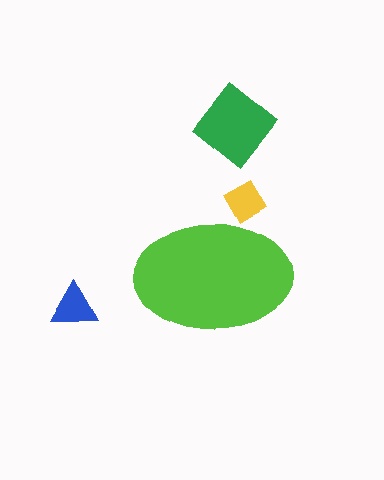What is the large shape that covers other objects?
A lime ellipse.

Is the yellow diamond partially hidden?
Yes, the yellow diamond is partially hidden behind the lime ellipse.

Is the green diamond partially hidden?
No, the green diamond is fully visible.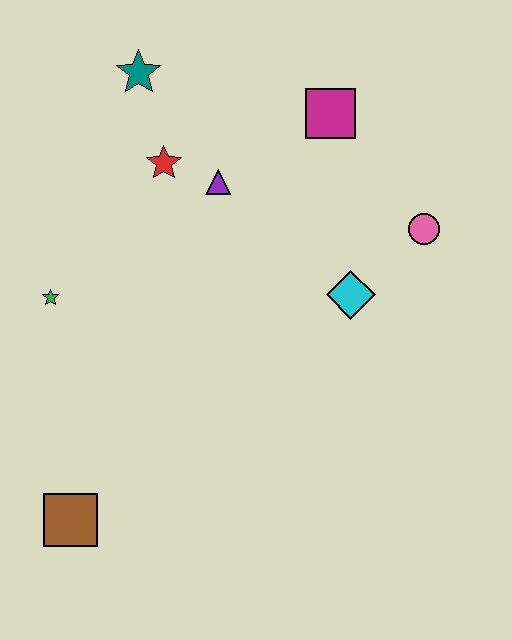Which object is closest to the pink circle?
The cyan diamond is closest to the pink circle.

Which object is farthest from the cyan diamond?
The brown square is farthest from the cyan diamond.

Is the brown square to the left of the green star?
No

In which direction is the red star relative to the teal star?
The red star is below the teal star.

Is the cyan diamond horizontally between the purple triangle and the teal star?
No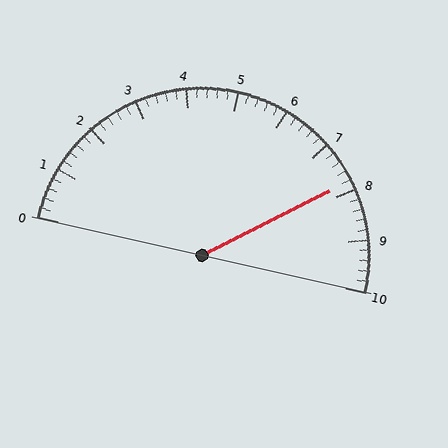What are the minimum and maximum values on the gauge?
The gauge ranges from 0 to 10.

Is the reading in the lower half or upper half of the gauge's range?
The reading is in the upper half of the range (0 to 10).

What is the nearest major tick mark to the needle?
The nearest major tick mark is 8.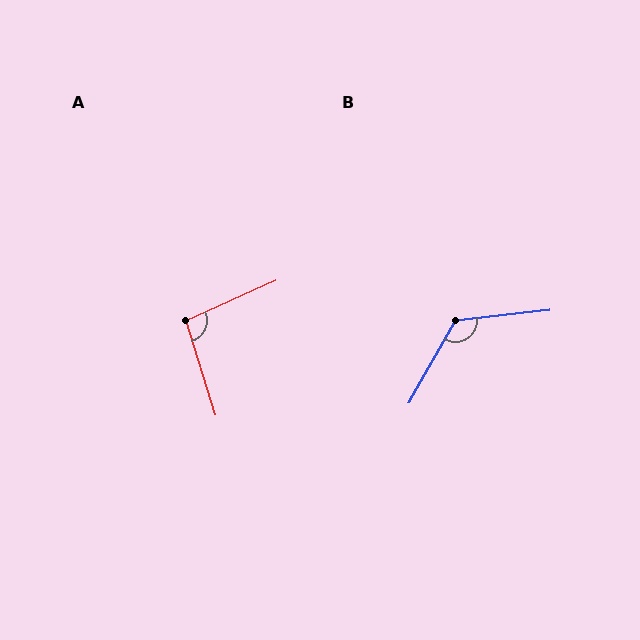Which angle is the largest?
B, at approximately 126 degrees.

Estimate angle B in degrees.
Approximately 126 degrees.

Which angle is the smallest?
A, at approximately 97 degrees.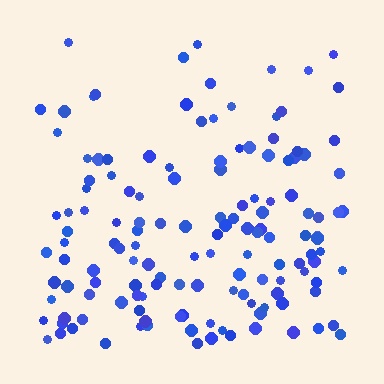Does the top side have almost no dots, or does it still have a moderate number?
Still a moderate number, just noticeably fewer than the bottom.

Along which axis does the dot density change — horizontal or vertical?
Vertical.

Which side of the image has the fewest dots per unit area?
The top.